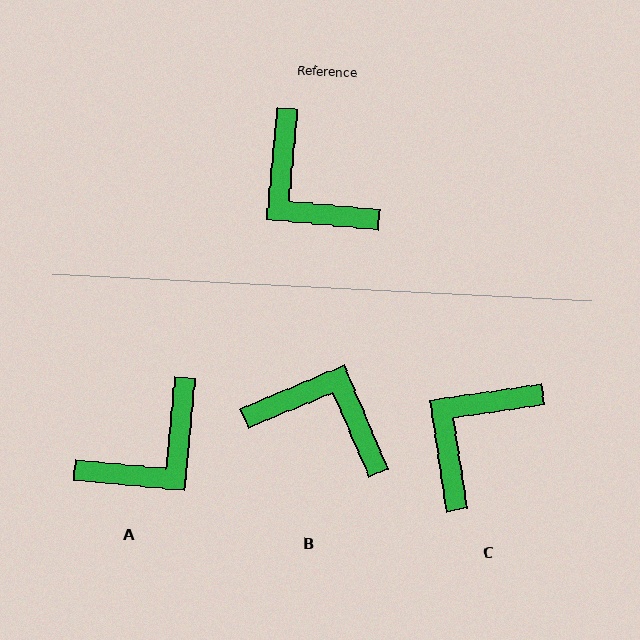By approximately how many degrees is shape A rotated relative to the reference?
Approximately 90 degrees counter-clockwise.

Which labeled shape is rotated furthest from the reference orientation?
B, about 152 degrees away.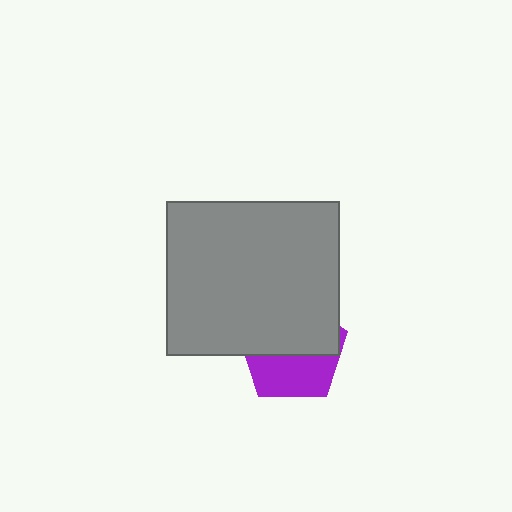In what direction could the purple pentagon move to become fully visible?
The purple pentagon could move down. That would shift it out from behind the gray rectangle entirely.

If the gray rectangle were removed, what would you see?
You would see the complete purple pentagon.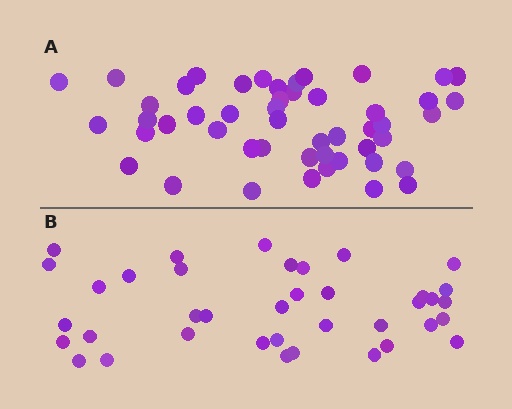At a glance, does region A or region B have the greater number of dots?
Region A (the top region) has more dots.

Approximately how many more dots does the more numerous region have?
Region A has roughly 12 or so more dots than region B.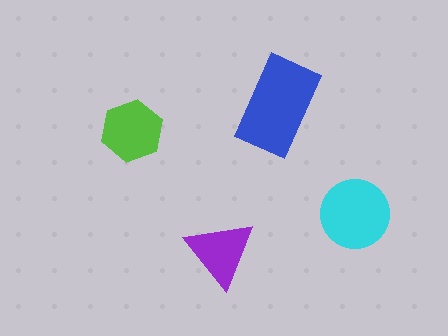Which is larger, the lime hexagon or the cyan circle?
The cyan circle.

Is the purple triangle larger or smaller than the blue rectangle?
Smaller.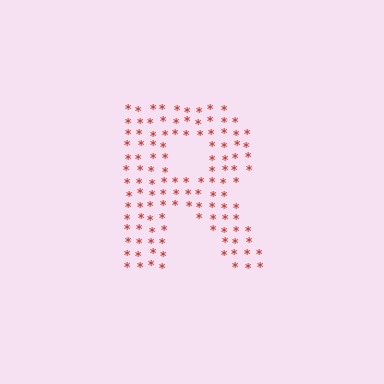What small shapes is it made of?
It is made of small asterisks.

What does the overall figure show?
The overall figure shows the letter R.